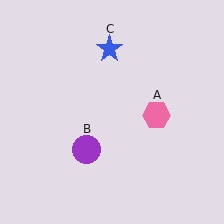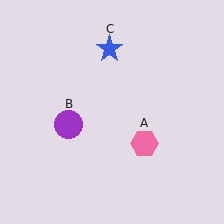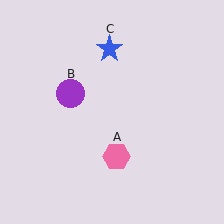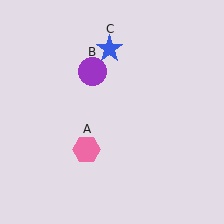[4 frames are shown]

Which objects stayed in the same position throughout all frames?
Blue star (object C) remained stationary.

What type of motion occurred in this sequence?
The pink hexagon (object A), purple circle (object B) rotated clockwise around the center of the scene.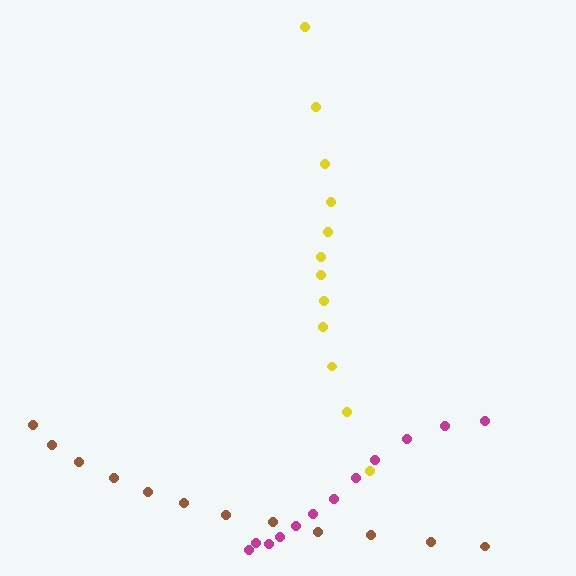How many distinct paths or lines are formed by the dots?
There are 3 distinct paths.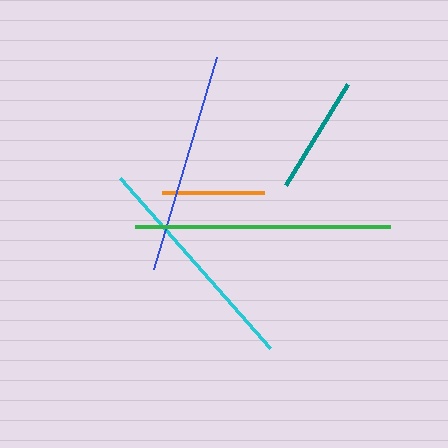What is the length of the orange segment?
The orange segment is approximately 102 pixels long.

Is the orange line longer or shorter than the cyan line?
The cyan line is longer than the orange line.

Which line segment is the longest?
The green line is the longest at approximately 255 pixels.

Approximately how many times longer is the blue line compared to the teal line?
The blue line is approximately 1.9 times the length of the teal line.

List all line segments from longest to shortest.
From longest to shortest: green, cyan, blue, teal, orange.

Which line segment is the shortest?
The orange line is the shortest at approximately 102 pixels.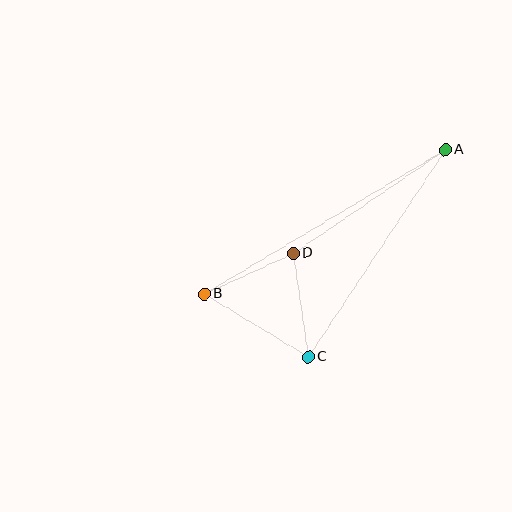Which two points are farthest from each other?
Points A and B are farthest from each other.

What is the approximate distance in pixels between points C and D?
The distance between C and D is approximately 104 pixels.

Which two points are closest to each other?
Points B and D are closest to each other.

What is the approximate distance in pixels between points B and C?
The distance between B and C is approximately 122 pixels.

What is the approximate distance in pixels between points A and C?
The distance between A and C is approximately 248 pixels.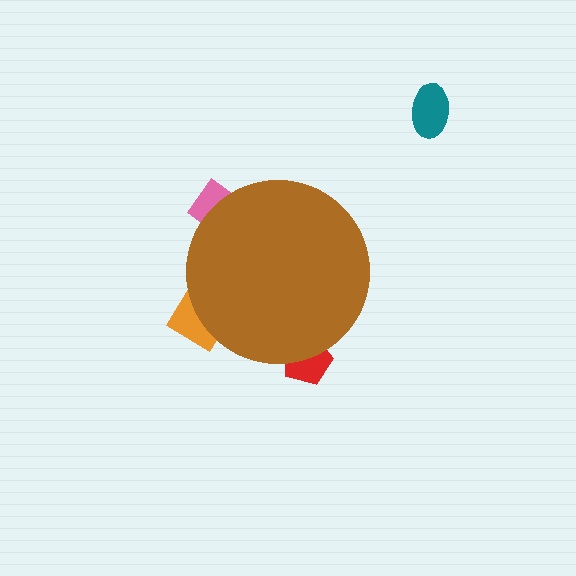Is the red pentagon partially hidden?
Yes, the red pentagon is partially hidden behind the brown circle.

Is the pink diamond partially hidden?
Yes, the pink diamond is partially hidden behind the brown circle.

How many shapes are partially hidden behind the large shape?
3 shapes are partially hidden.